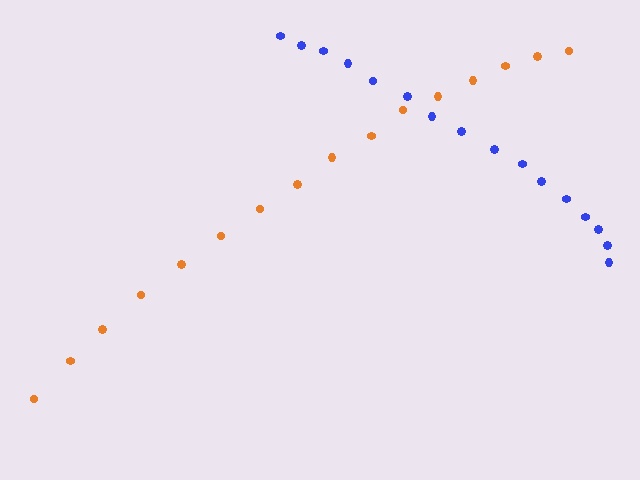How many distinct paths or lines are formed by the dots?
There are 2 distinct paths.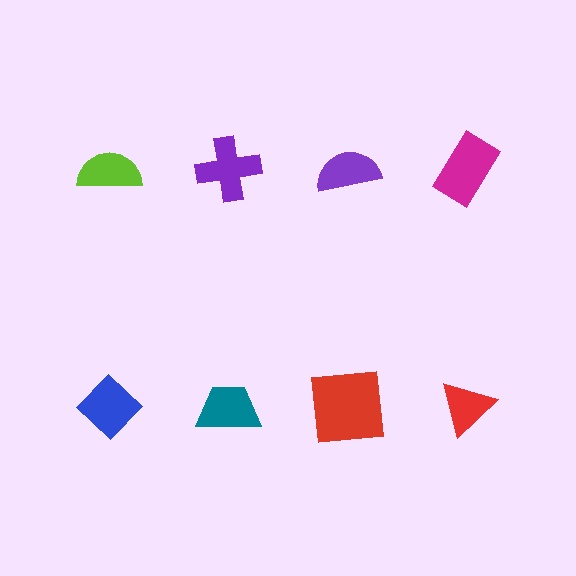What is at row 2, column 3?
A red square.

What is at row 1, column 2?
A purple cross.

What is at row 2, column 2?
A teal trapezoid.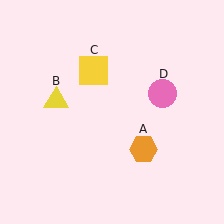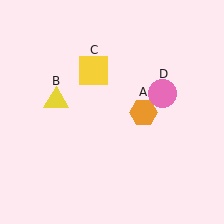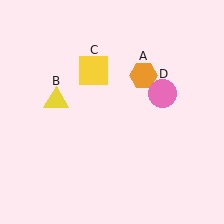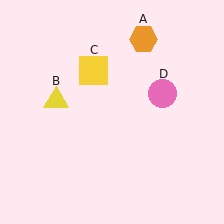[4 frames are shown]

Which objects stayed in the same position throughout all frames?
Yellow triangle (object B) and yellow square (object C) and pink circle (object D) remained stationary.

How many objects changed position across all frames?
1 object changed position: orange hexagon (object A).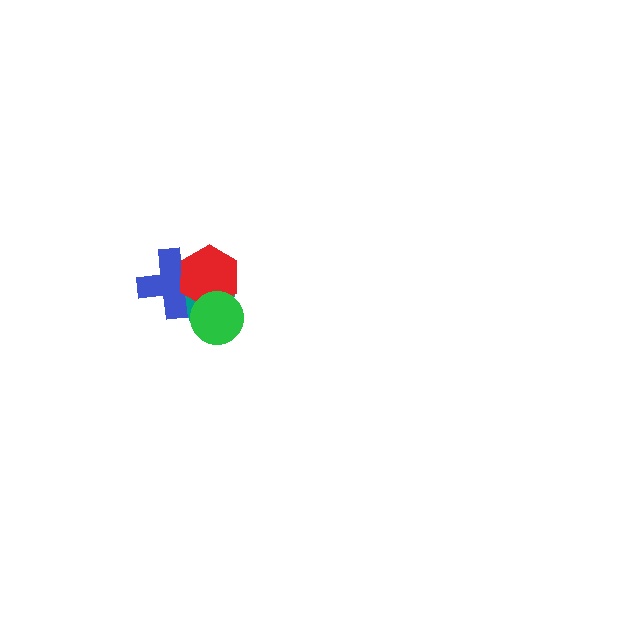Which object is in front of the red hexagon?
The green circle is in front of the red hexagon.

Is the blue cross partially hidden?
Yes, it is partially covered by another shape.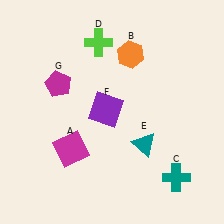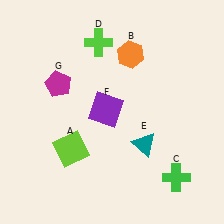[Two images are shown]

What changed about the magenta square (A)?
In Image 1, A is magenta. In Image 2, it changed to lime.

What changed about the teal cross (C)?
In Image 1, C is teal. In Image 2, it changed to green.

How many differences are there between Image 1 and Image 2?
There are 2 differences between the two images.